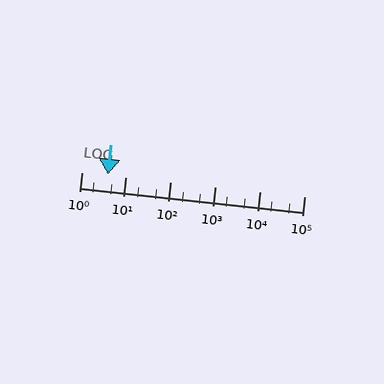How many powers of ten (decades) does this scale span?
The scale spans 5 decades, from 1 to 100000.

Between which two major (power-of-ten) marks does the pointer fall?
The pointer is between 1 and 10.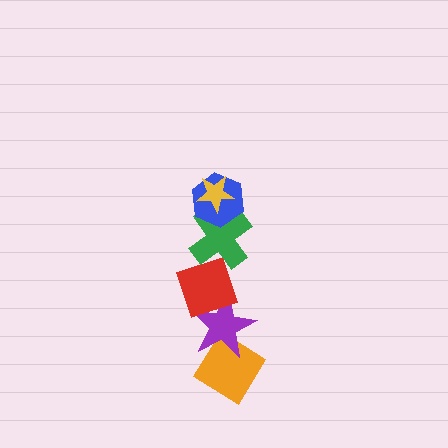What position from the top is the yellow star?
The yellow star is 1st from the top.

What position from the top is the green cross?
The green cross is 3rd from the top.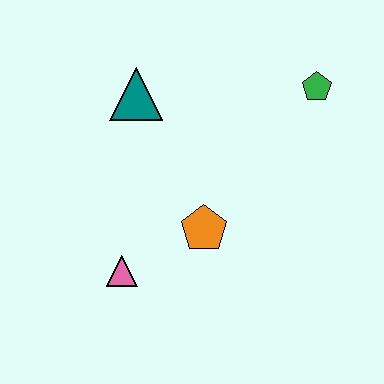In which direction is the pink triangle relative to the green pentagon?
The pink triangle is to the left of the green pentagon.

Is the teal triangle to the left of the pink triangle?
No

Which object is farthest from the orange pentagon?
The green pentagon is farthest from the orange pentagon.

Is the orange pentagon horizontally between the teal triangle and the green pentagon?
Yes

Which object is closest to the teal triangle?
The orange pentagon is closest to the teal triangle.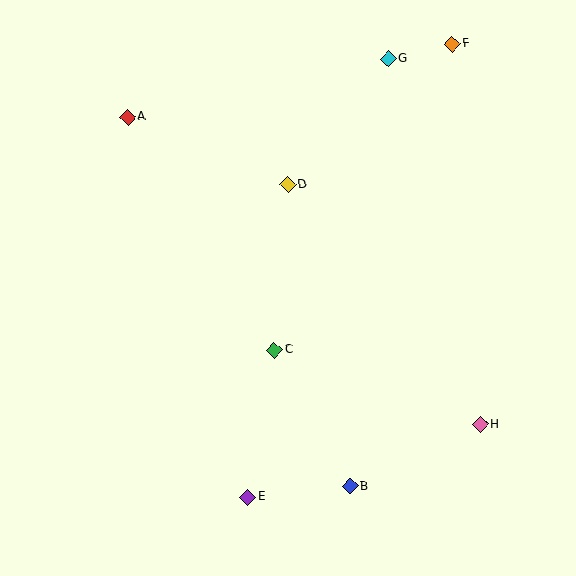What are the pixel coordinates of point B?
Point B is at (350, 486).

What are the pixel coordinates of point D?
Point D is at (288, 184).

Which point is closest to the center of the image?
Point C at (274, 350) is closest to the center.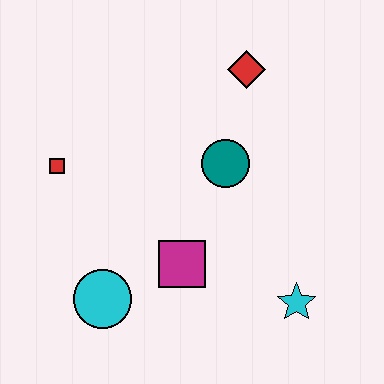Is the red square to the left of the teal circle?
Yes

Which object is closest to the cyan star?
The magenta square is closest to the cyan star.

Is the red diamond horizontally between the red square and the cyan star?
Yes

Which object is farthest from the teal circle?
The cyan circle is farthest from the teal circle.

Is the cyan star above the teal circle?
No